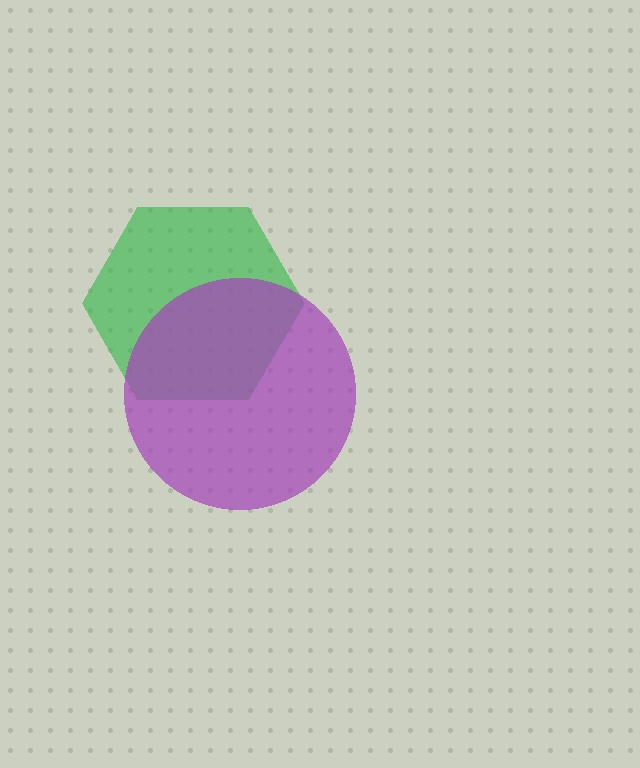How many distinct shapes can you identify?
There are 2 distinct shapes: a green hexagon, a purple circle.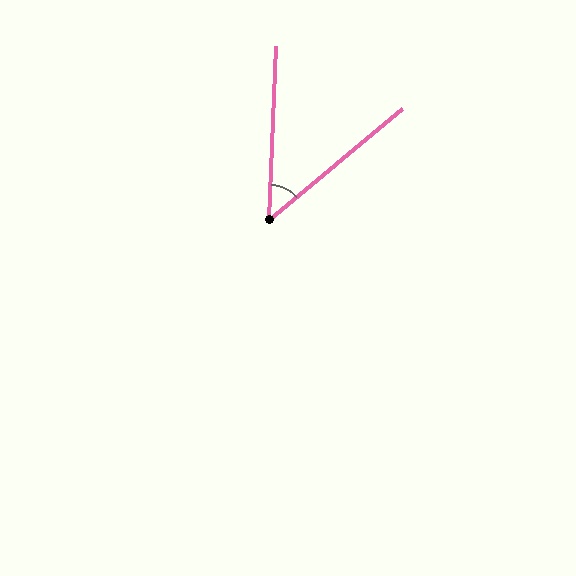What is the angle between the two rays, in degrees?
Approximately 48 degrees.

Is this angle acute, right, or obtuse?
It is acute.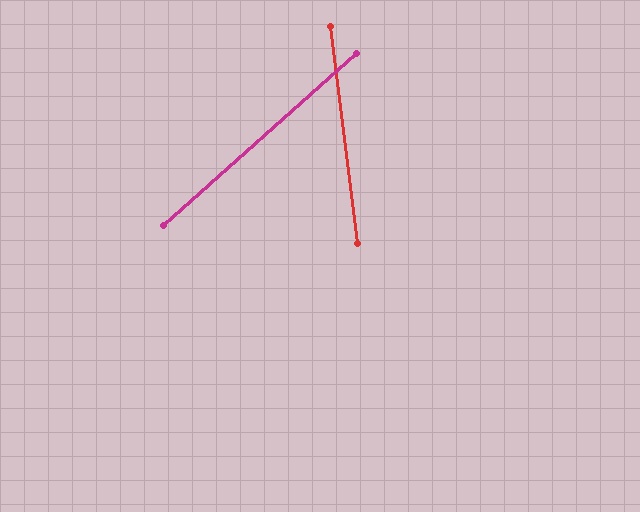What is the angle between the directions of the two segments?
Approximately 55 degrees.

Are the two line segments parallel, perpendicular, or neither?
Neither parallel nor perpendicular — they differ by about 55°.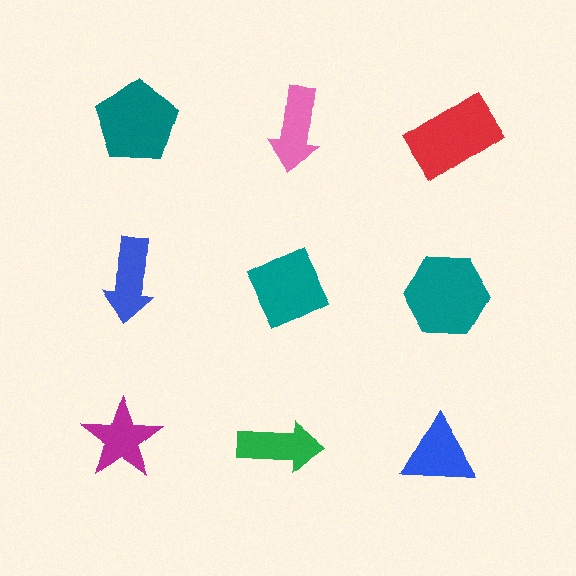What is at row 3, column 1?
A magenta star.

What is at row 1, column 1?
A teal pentagon.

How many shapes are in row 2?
3 shapes.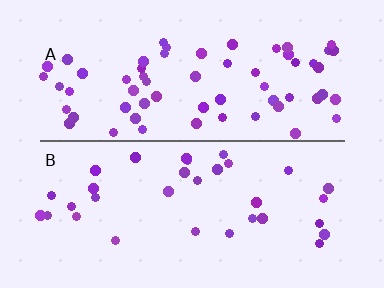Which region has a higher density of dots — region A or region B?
A (the top).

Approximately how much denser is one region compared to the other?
Approximately 1.9× — region A over region B.